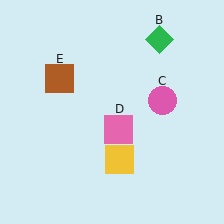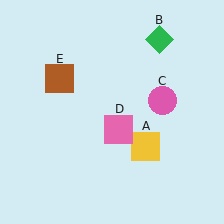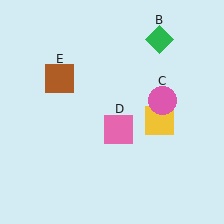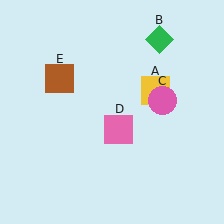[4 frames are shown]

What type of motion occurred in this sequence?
The yellow square (object A) rotated counterclockwise around the center of the scene.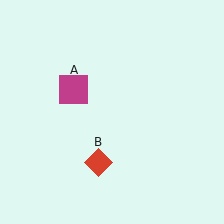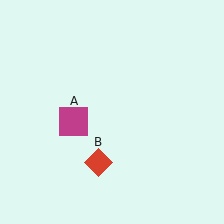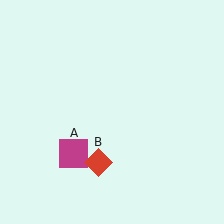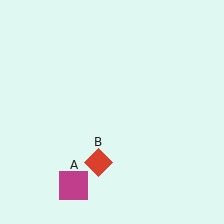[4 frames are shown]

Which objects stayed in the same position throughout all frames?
Red diamond (object B) remained stationary.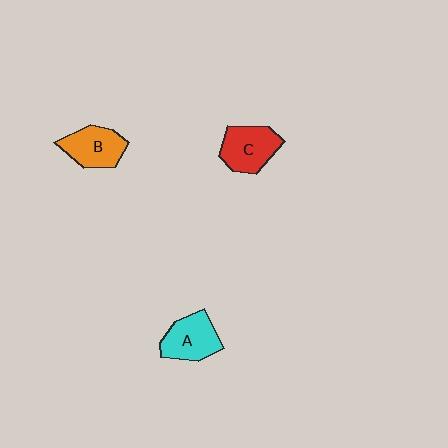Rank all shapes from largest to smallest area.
From largest to smallest: C (red), A (cyan), B (orange).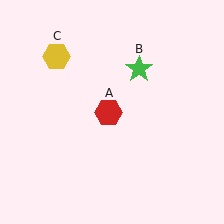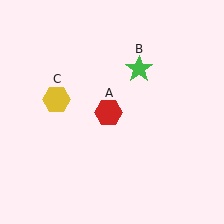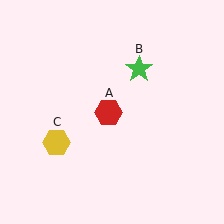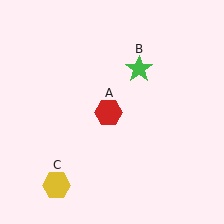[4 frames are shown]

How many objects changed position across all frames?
1 object changed position: yellow hexagon (object C).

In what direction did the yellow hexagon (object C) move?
The yellow hexagon (object C) moved down.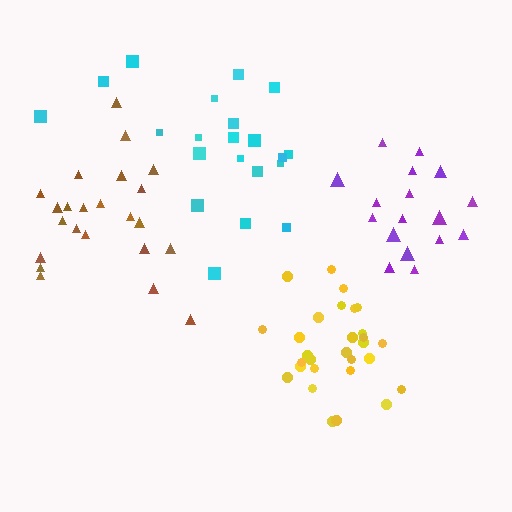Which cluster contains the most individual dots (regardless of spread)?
Yellow (29).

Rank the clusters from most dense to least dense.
yellow, purple, cyan, brown.